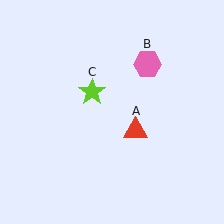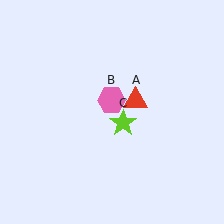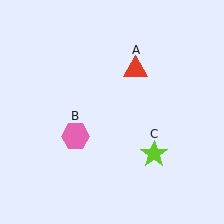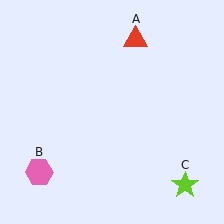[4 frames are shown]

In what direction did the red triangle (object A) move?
The red triangle (object A) moved up.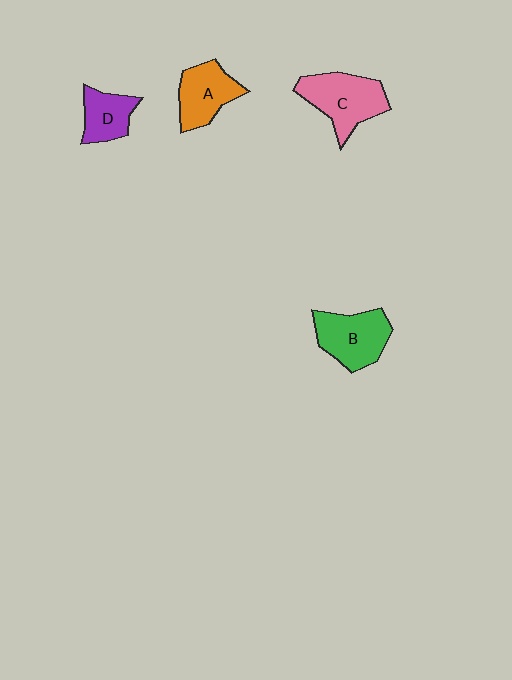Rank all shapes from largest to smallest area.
From largest to smallest: C (pink), B (green), A (orange), D (purple).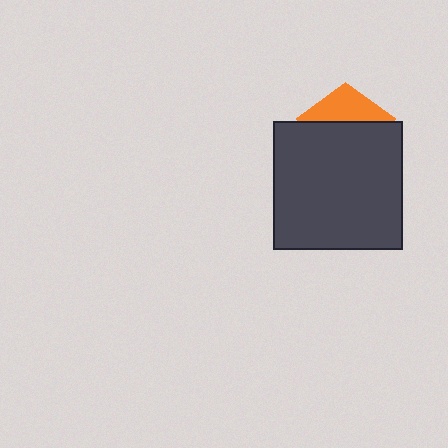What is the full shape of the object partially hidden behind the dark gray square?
The partially hidden object is an orange pentagon.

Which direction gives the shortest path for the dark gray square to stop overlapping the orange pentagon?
Moving down gives the shortest separation.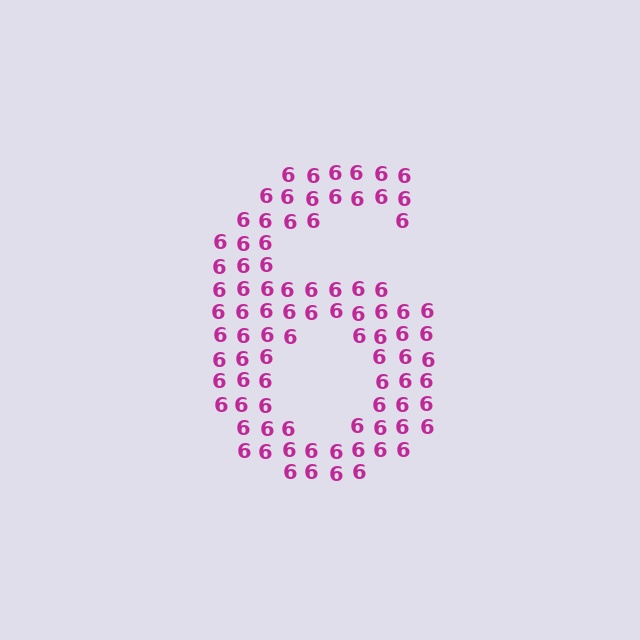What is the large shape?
The large shape is the digit 6.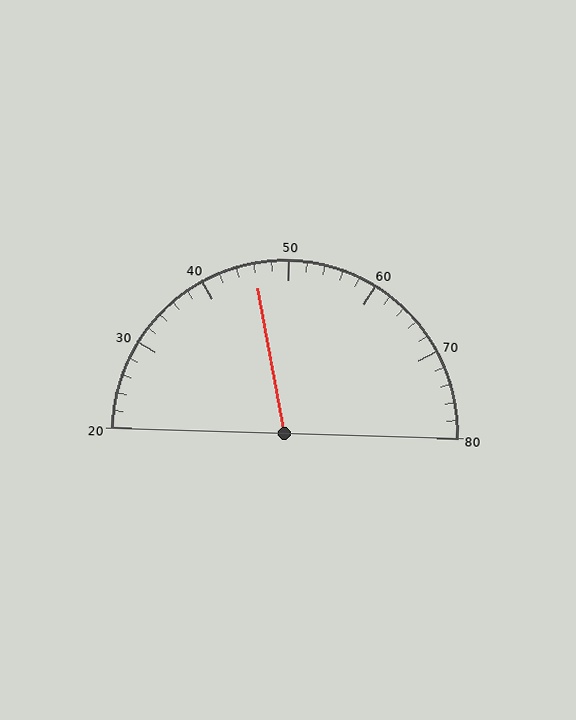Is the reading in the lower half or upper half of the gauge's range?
The reading is in the lower half of the range (20 to 80).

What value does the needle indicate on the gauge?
The needle indicates approximately 46.